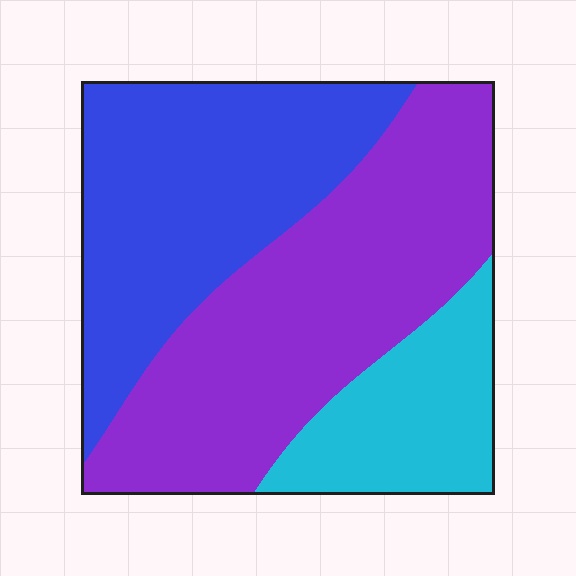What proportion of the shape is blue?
Blue takes up about three eighths (3/8) of the shape.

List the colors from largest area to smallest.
From largest to smallest: purple, blue, cyan.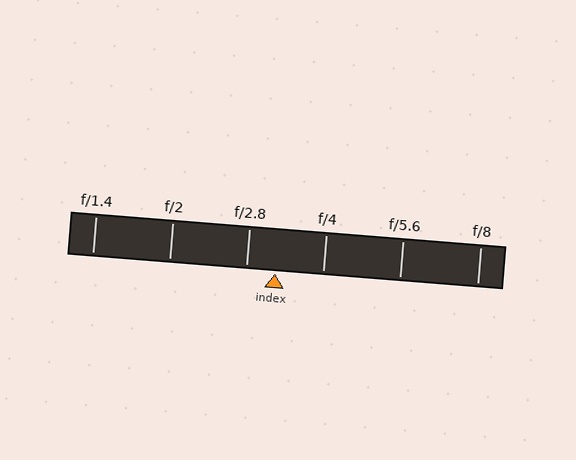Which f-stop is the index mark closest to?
The index mark is closest to f/2.8.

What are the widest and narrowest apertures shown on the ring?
The widest aperture shown is f/1.4 and the narrowest is f/8.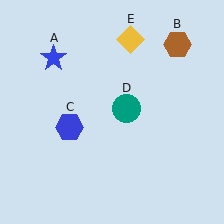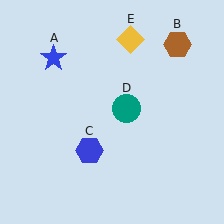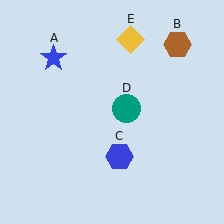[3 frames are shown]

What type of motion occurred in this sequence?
The blue hexagon (object C) rotated counterclockwise around the center of the scene.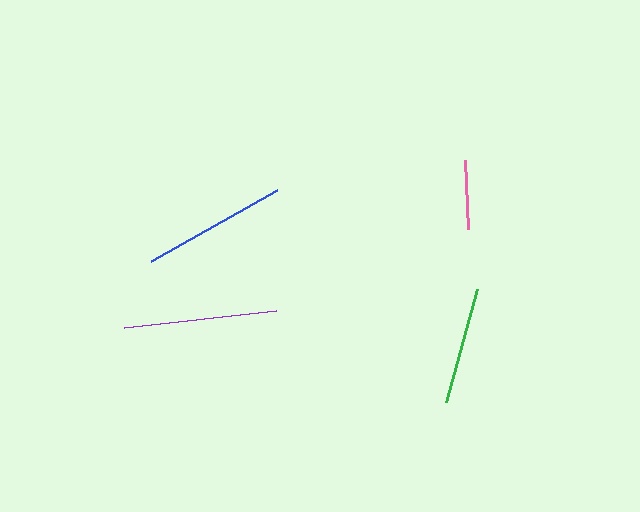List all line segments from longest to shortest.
From longest to shortest: purple, blue, green, pink.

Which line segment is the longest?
The purple line is the longest at approximately 153 pixels.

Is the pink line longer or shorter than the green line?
The green line is longer than the pink line.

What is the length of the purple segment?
The purple segment is approximately 153 pixels long.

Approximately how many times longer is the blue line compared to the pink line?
The blue line is approximately 2.1 times the length of the pink line.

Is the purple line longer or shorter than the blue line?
The purple line is longer than the blue line.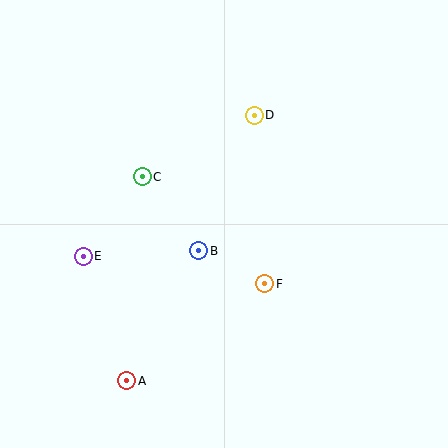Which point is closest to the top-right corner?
Point D is closest to the top-right corner.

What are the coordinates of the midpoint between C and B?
The midpoint between C and B is at (170, 214).